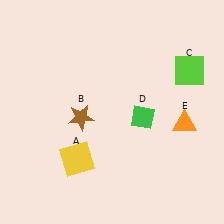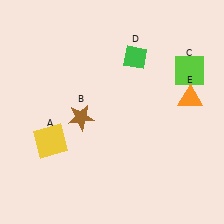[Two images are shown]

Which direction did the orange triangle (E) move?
The orange triangle (E) moved up.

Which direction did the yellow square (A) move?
The yellow square (A) moved left.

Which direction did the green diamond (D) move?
The green diamond (D) moved up.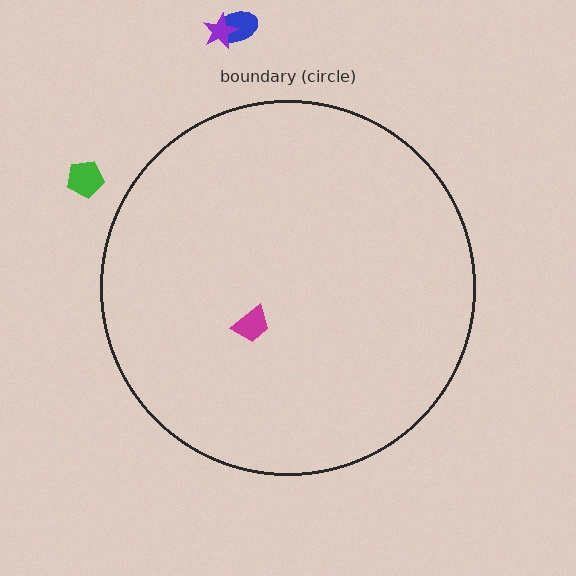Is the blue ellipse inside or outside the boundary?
Outside.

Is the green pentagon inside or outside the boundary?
Outside.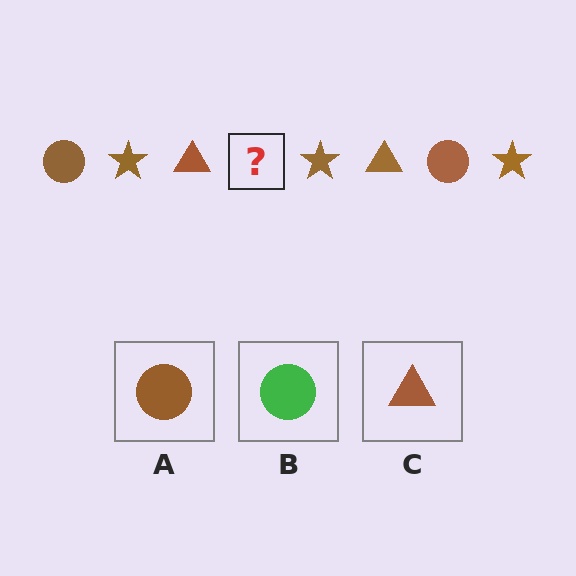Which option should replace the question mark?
Option A.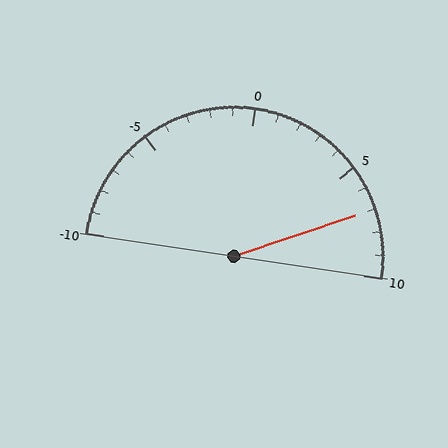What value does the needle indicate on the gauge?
The needle indicates approximately 7.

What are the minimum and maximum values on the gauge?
The gauge ranges from -10 to 10.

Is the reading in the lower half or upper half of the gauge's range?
The reading is in the upper half of the range (-10 to 10).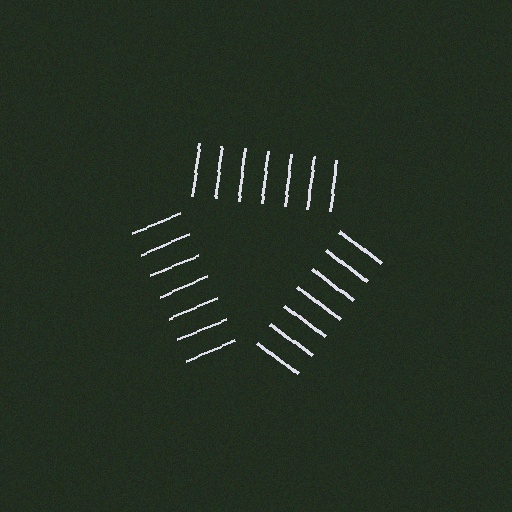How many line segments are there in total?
21 — 7 along each of the 3 edges.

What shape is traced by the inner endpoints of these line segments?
An illusory triangle — the line segments terminate on its edges but no continuous stroke is drawn.